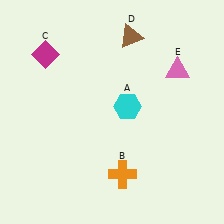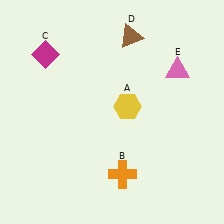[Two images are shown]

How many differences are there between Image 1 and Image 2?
There is 1 difference between the two images.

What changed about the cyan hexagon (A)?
In Image 1, A is cyan. In Image 2, it changed to yellow.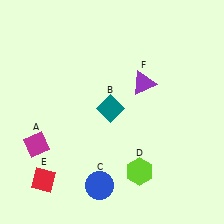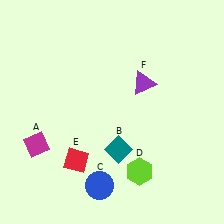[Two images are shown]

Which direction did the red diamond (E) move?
The red diamond (E) moved right.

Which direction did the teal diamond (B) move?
The teal diamond (B) moved down.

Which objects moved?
The objects that moved are: the teal diamond (B), the red diamond (E).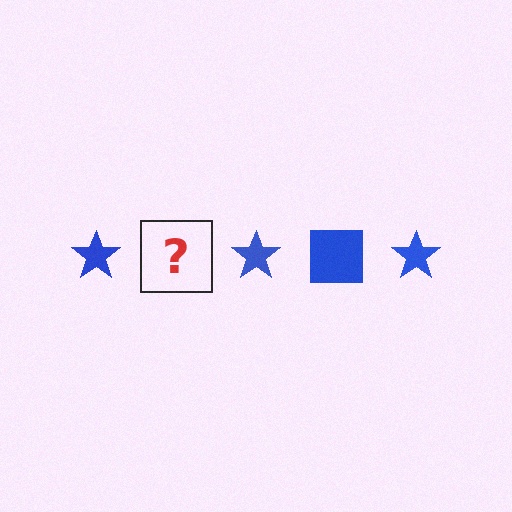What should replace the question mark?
The question mark should be replaced with a blue square.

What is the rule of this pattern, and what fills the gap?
The rule is that the pattern cycles through star, square shapes in blue. The gap should be filled with a blue square.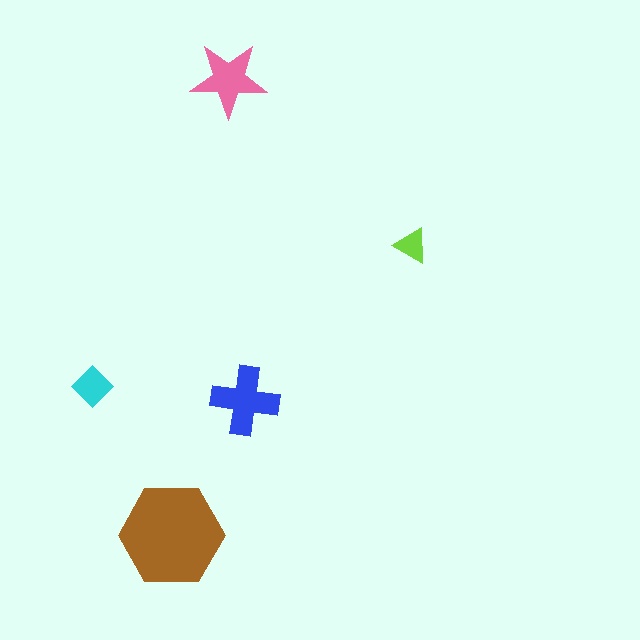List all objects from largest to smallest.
The brown hexagon, the blue cross, the pink star, the cyan diamond, the lime triangle.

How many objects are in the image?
There are 5 objects in the image.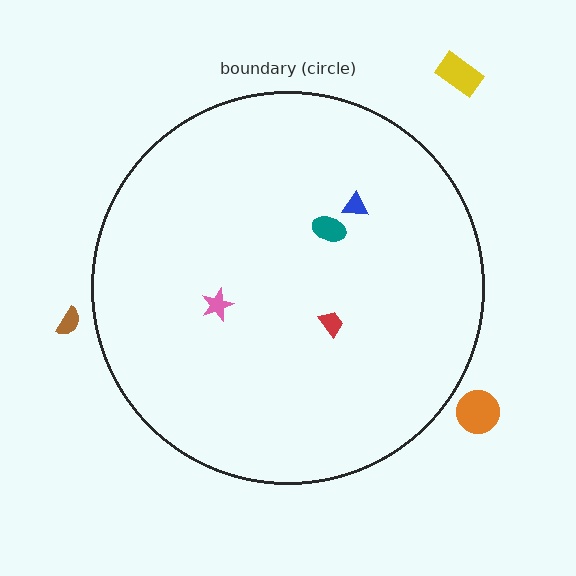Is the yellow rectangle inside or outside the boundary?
Outside.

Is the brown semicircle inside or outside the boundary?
Outside.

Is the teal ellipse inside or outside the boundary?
Inside.